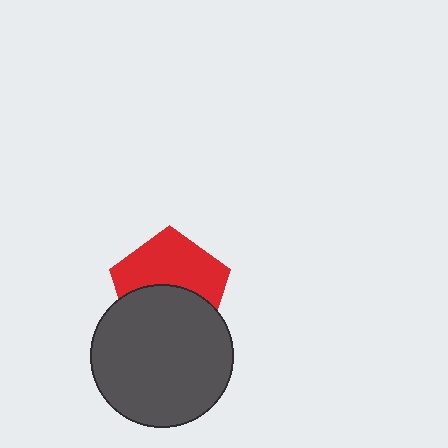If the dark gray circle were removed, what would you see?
You would see the complete red pentagon.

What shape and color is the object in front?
The object in front is a dark gray circle.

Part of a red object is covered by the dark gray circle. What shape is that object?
It is a pentagon.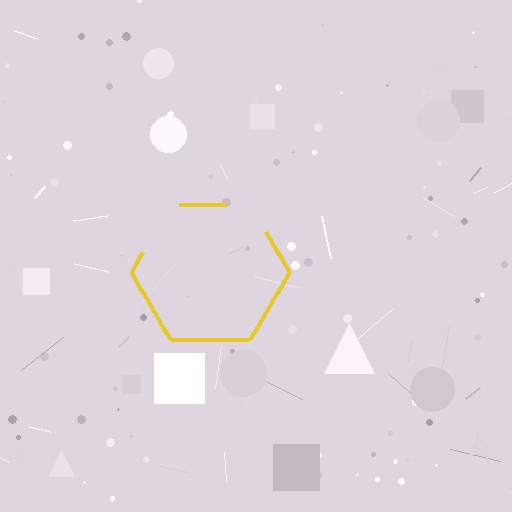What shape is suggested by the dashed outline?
The dashed outline suggests a hexagon.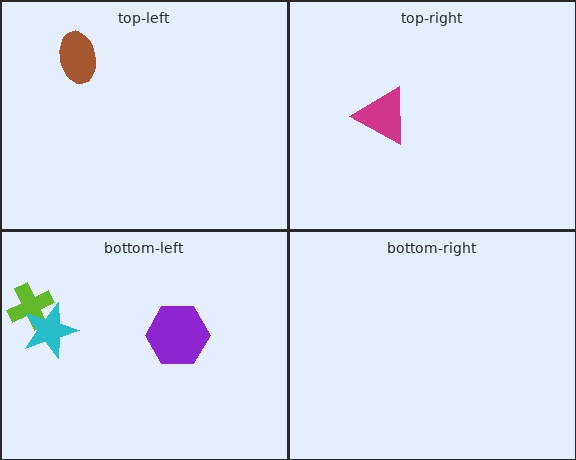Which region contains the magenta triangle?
The top-right region.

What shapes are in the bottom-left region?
The purple hexagon, the lime cross, the cyan star.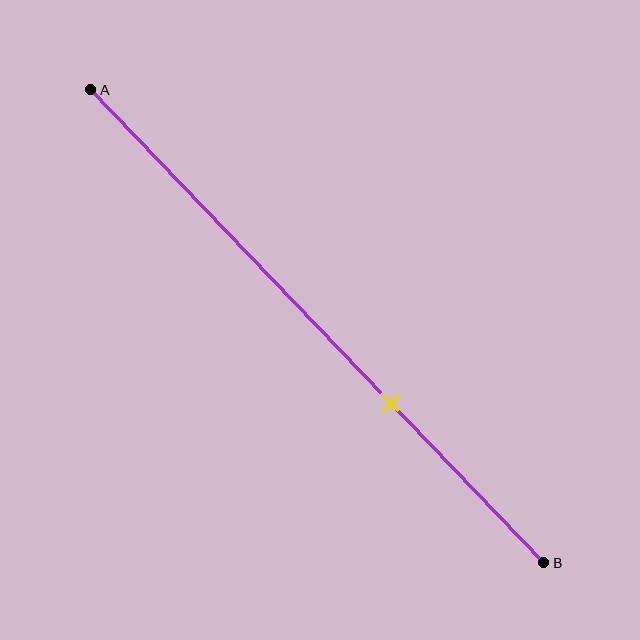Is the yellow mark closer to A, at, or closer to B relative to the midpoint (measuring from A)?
The yellow mark is closer to point B than the midpoint of segment AB.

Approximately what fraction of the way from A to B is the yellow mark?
The yellow mark is approximately 65% of the way from A to B.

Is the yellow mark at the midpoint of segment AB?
No, the mark is at about 65% from A, not at the 50% midpoint.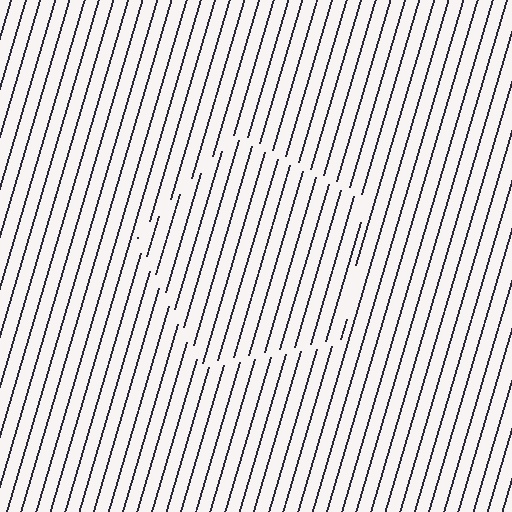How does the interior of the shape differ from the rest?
The interior of the shape contains the same grating, shifted by half a period — the contour is defined by the phase discontinuity where line-ends from the inner and outer gratings abut.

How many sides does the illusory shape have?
5 sides — the line-ends trace a pentagon.